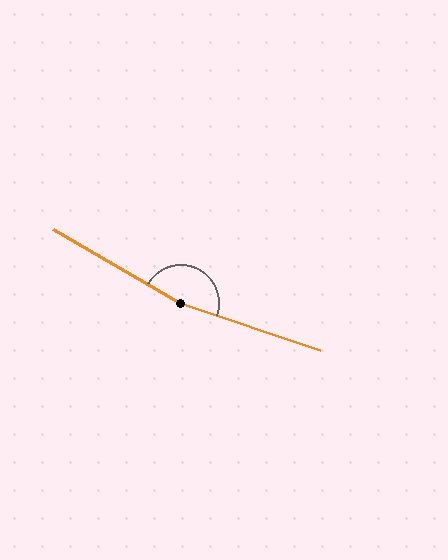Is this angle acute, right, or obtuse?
It is obtuse.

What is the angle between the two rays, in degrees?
Approximately 169 degrees.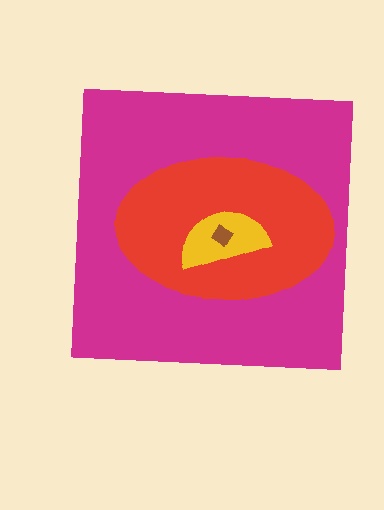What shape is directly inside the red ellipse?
The yellow semicircle.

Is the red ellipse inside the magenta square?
Yes.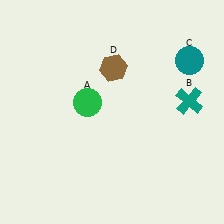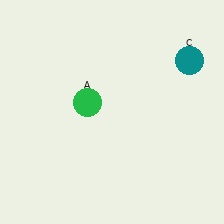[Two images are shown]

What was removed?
The teal cross (B), the brown hexagon (D) were removed in Image 2.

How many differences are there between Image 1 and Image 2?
There are 2 differences between the two images.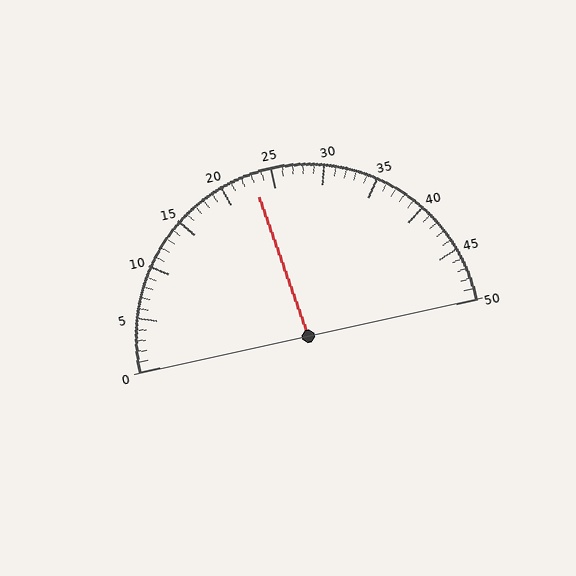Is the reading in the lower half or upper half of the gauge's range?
The reading is in the lower half of the range (0 to 50).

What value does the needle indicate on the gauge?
The needle indicates approximately 23.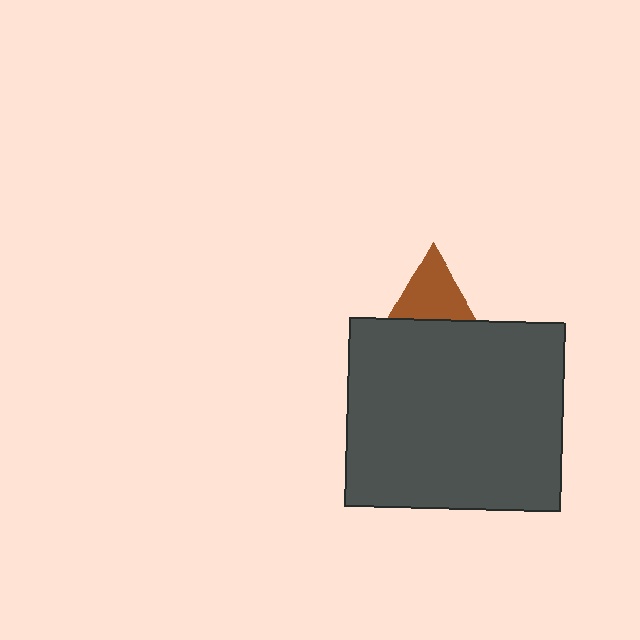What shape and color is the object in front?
The object in front is a dark gray rectangle.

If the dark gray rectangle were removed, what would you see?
You would see the complete brown triangle.